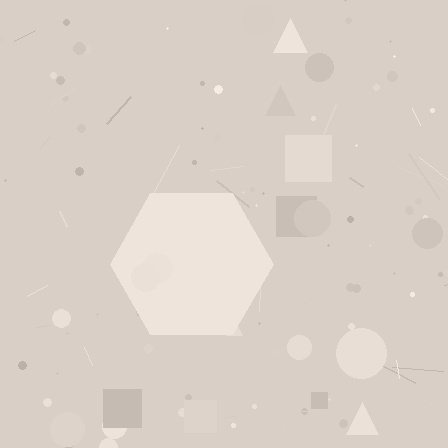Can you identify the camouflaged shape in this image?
The camouflaged shape is a hexagon.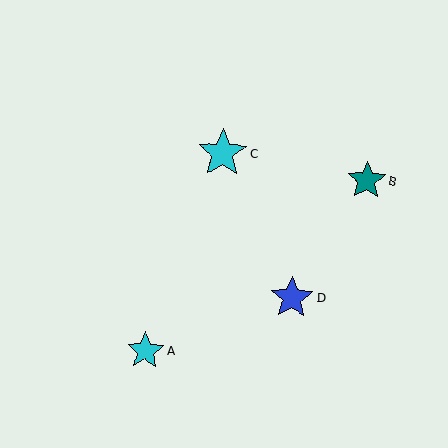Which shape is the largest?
The cyan star (labeled C) is the largest.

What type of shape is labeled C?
Shape C is a cyan star.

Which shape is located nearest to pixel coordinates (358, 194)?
The teal star (labeled B) at (367, 180) is nearest to that location.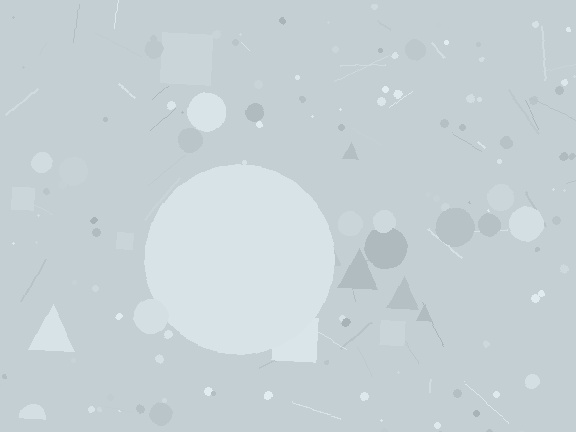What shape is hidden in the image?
A circle is hidden in the image.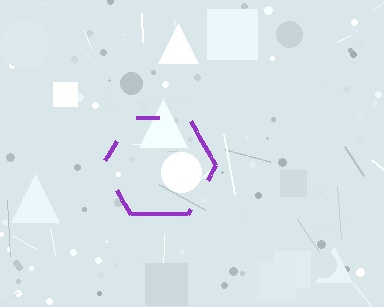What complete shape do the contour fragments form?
The contour fragments form a hexagon.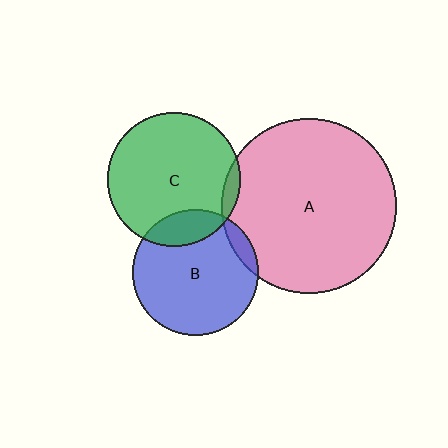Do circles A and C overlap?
Yes.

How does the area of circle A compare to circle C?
Approximately 1.7 times.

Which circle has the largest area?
Circle A (pink).